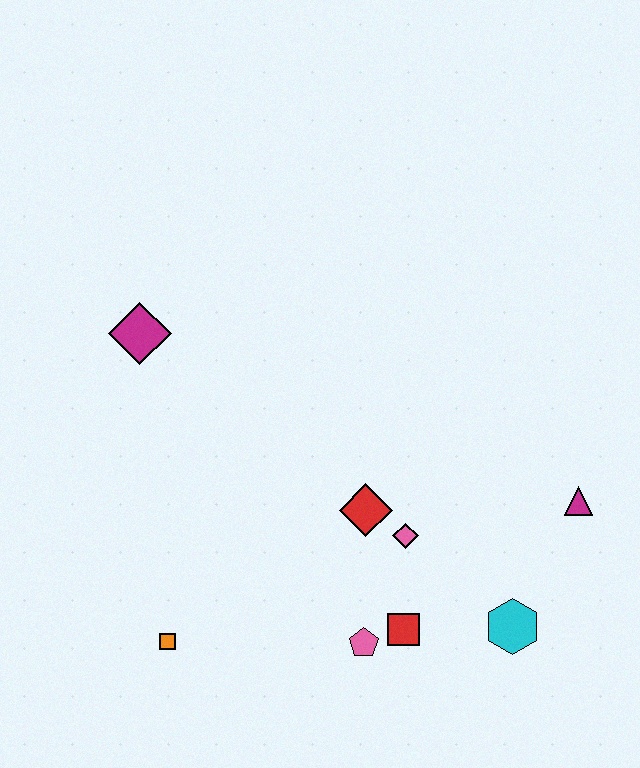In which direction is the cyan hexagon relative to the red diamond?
The cyan hexagon is to the right of the red diamond.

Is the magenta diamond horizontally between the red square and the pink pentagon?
No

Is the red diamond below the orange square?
No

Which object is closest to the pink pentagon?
The red square is closest to the pink pentagon.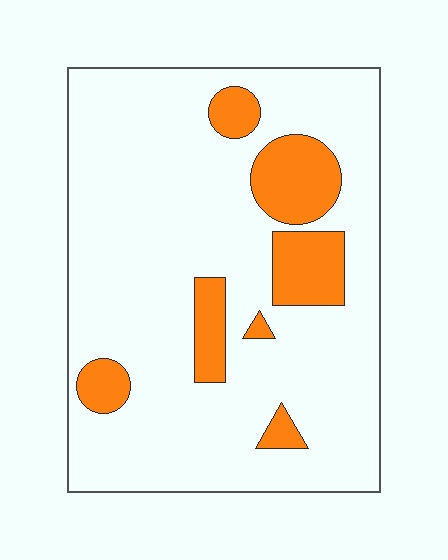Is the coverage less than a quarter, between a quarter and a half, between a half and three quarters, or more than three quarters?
Less than a quarter.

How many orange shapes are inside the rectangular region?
7.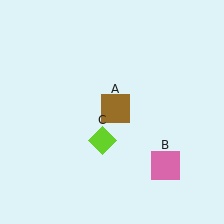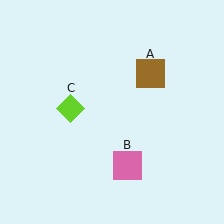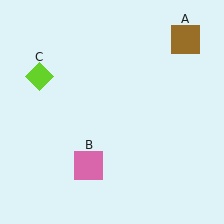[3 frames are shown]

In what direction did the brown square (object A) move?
The brown square (object A) moved up and to the right.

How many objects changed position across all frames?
3 objects changed position: brown square (object A), pink square (object B), lime diamond (object C).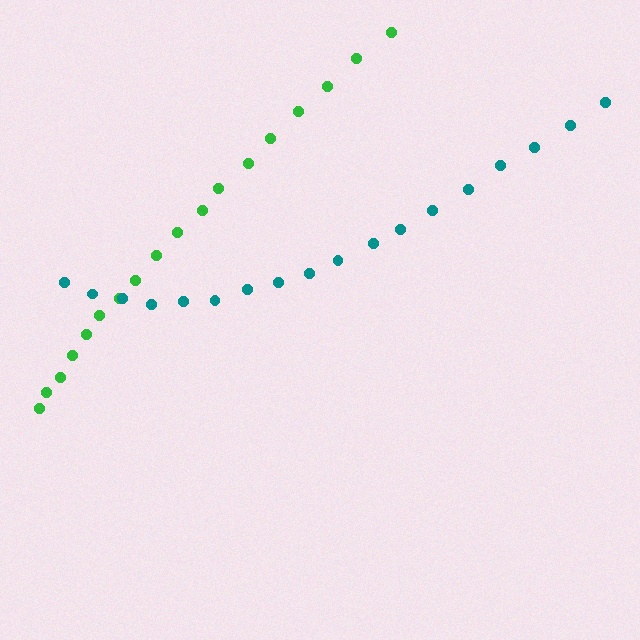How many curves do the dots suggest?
There are 2 distinct paths.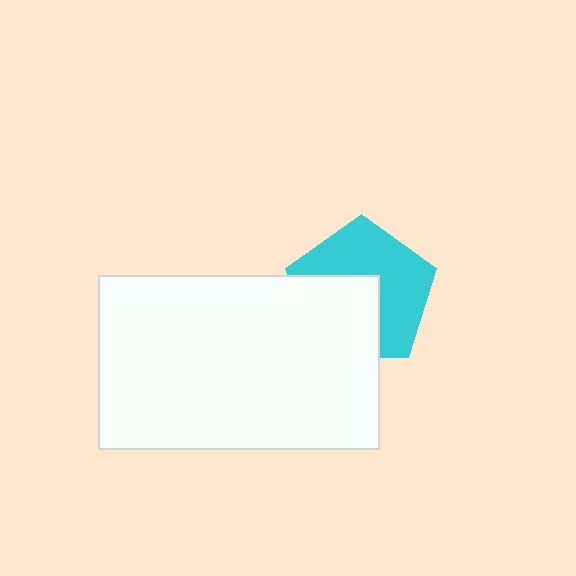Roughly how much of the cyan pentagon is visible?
About half of it is visible (roughly 57%).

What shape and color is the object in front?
The object in front is a white rectangle.